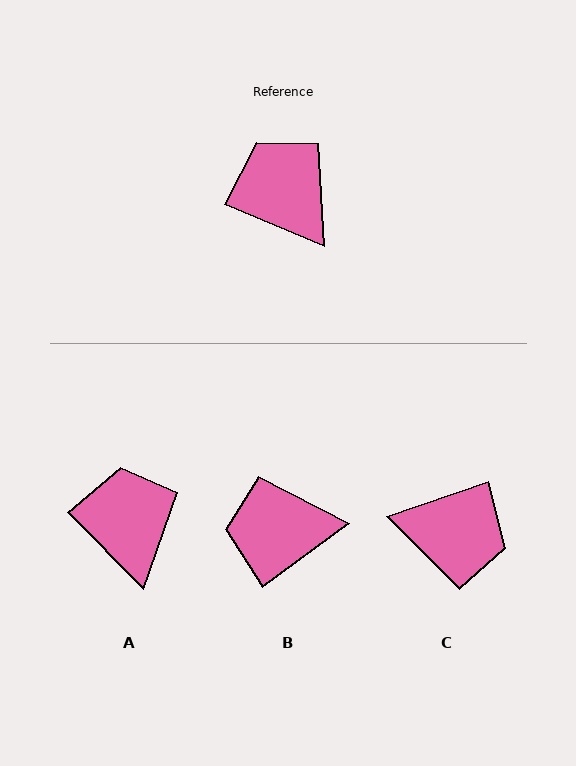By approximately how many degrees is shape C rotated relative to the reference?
Approximately 138 degrees clockwise.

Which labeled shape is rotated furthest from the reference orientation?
C, about 138 degrees away.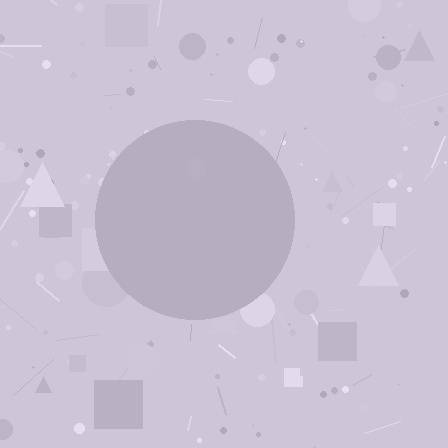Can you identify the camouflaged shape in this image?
The camouflaged shape is a circle.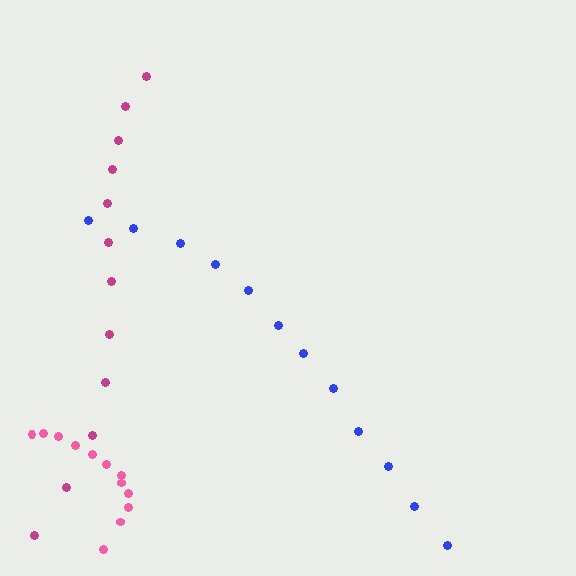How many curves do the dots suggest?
There are 3 distinct paths.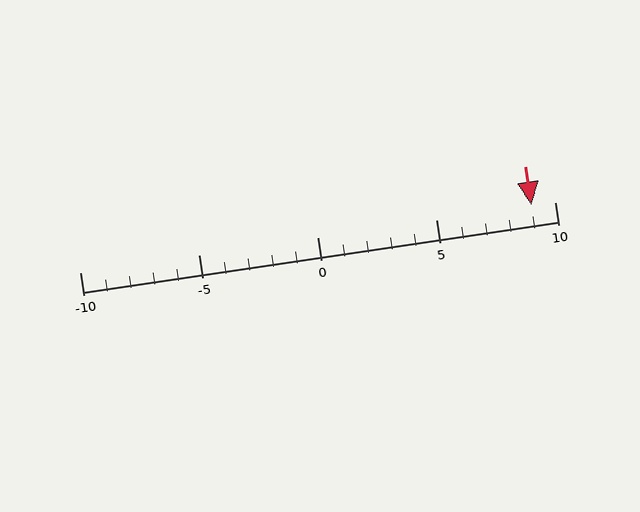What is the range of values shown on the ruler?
The ruler shows values from -10 to 10.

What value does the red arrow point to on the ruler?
The red arrow points to approximately 9.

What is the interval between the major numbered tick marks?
The major tick marks are spaced 5 units apart.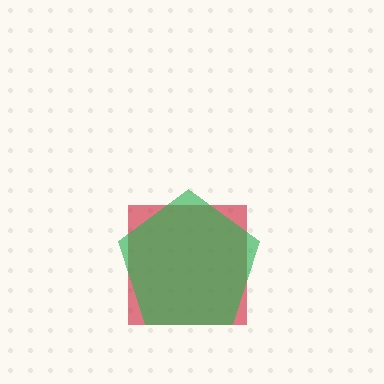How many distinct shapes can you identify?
There are 2 distinct shapes: a red square, a green pentagon.